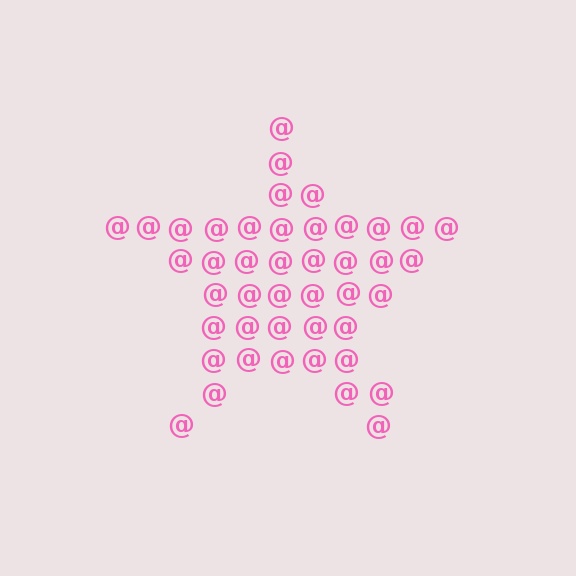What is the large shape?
The large shape is a star.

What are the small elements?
The small elements are at signs.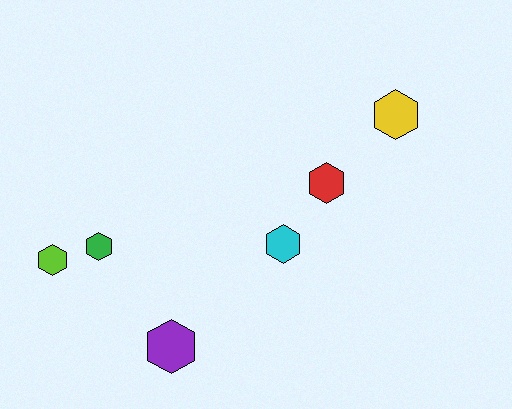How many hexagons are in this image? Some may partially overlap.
There are 6 hexagons.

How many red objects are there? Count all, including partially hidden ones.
There is 1 red object.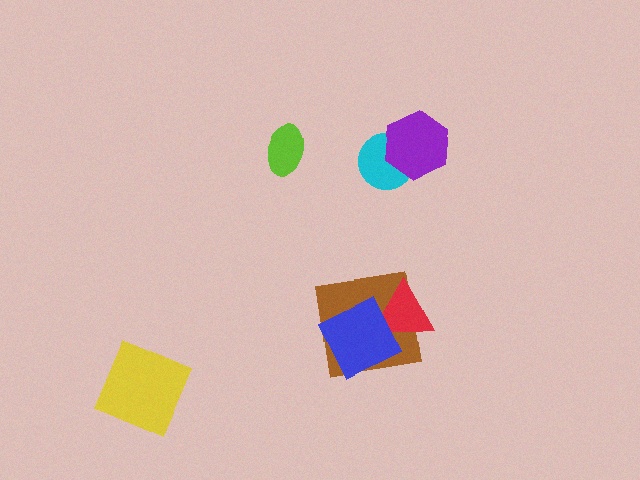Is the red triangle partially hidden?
Yes, it is partially covered by another shape.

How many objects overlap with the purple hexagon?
1 object overlaps with the purple hexagon.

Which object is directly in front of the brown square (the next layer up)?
The red triangle is directly in front of the brown square.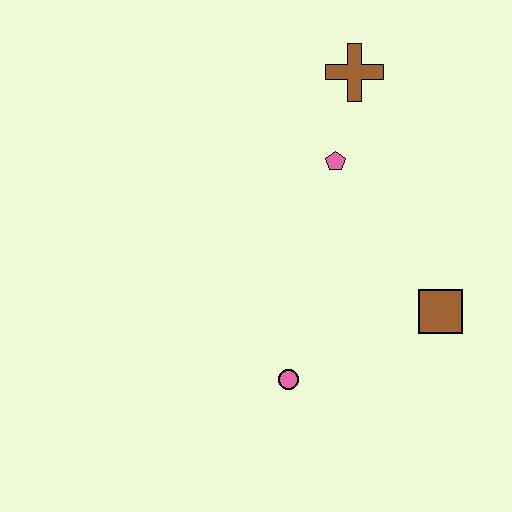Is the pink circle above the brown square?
No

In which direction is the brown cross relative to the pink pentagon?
The brown cross is above the pink pentagon.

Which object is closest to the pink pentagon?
The brown cross is closest to the pink pentagon.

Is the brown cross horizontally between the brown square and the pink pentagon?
Yes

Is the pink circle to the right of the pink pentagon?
No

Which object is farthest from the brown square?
The brown cross is farthest from the brown square.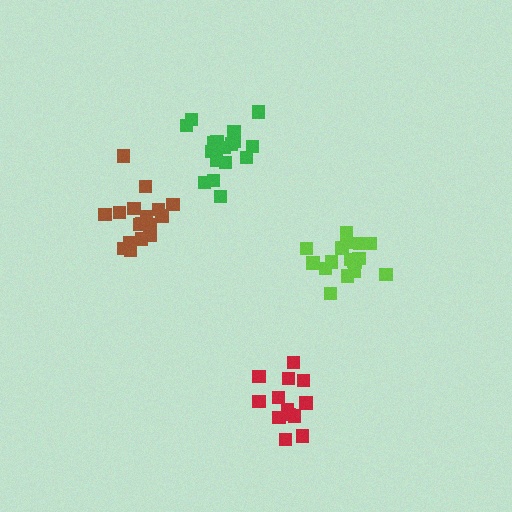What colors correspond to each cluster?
The clusters are colored: green, lime, red, brown.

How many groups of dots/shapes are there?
There are 4 groups.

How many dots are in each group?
Group 1: 17 dots, Group 2: 17 dots, Group 3: 13 dots, Group 4: 18 dots (65 total).